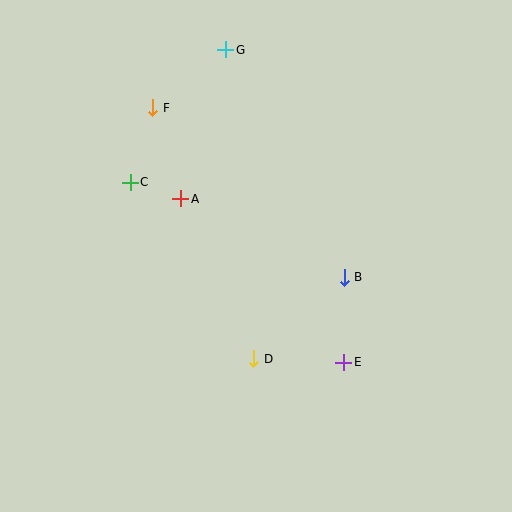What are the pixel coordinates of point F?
Point F is at (153, 108).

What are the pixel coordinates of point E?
Point E is at (344, 362).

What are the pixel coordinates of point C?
Point C is at (130, 182).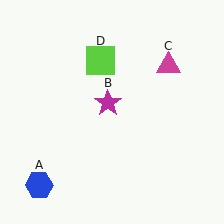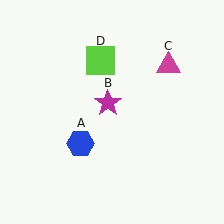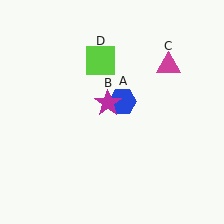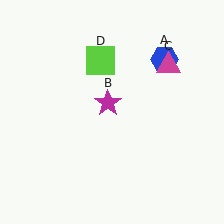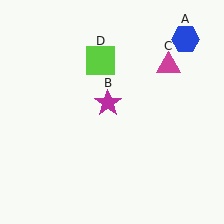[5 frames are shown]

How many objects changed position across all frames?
1 object changed position: blue hexagon (object A).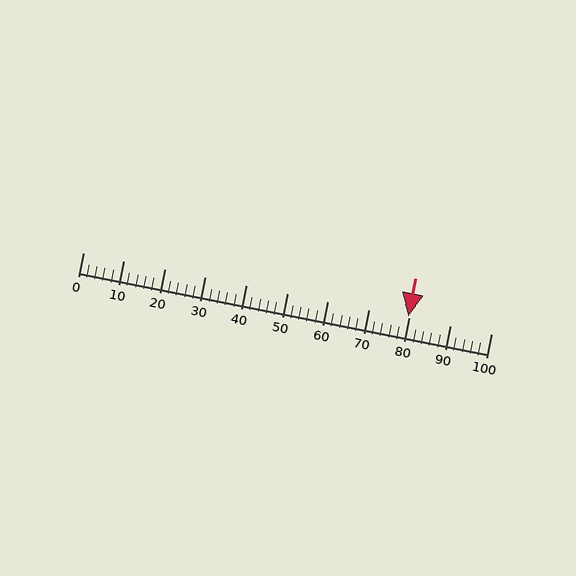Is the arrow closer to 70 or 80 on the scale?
The arrow is closer to 80.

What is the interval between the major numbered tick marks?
The major tick marks are spaced 10 units apart.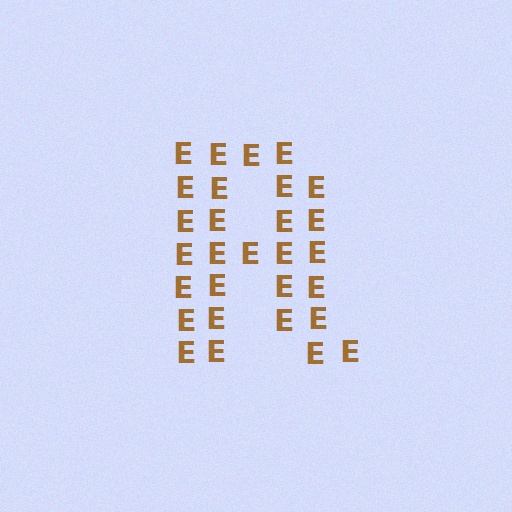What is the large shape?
The large shape is the letter R.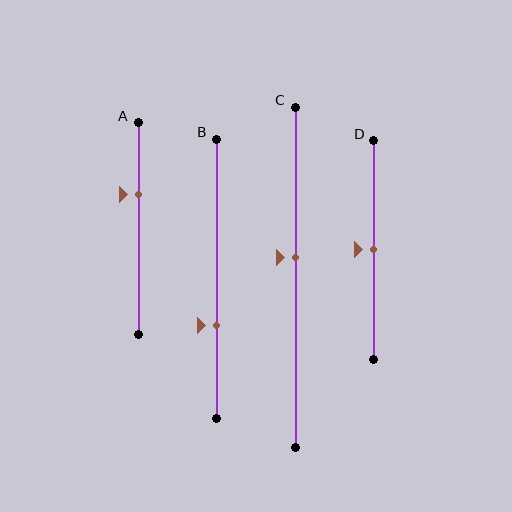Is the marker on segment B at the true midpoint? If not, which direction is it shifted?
No, the marker on segment B is shifted downward by about 17% of the segment length.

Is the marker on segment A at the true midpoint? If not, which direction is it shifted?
No, the marker on segment A is shifted upward by about 16% of the segment length.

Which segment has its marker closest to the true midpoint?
Segment D has its marker closest to the true midpoint.